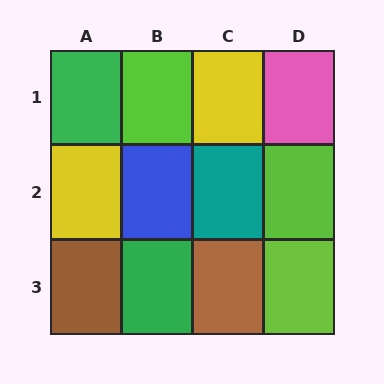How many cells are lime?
3 cells are lime.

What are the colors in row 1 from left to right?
Green, lime, yellow, pink.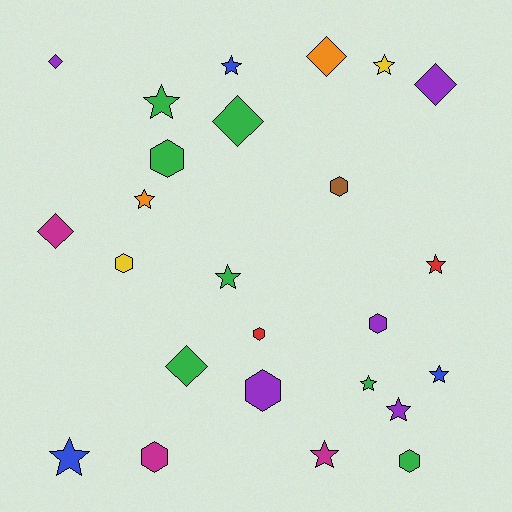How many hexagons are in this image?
There are 8 hexagons.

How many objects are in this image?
There are 25 objects.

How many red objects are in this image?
There are 2 red objects.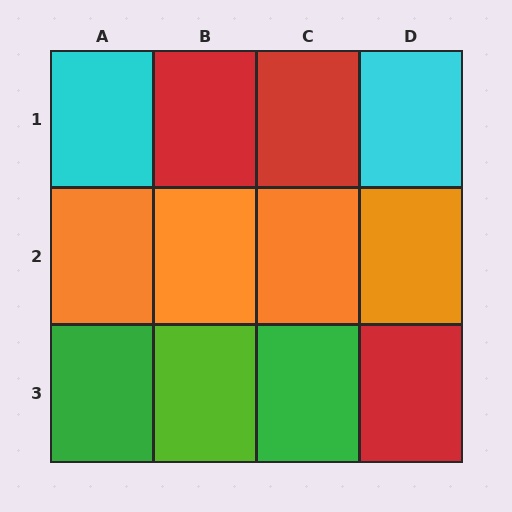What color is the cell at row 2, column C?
Orange.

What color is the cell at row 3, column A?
Green.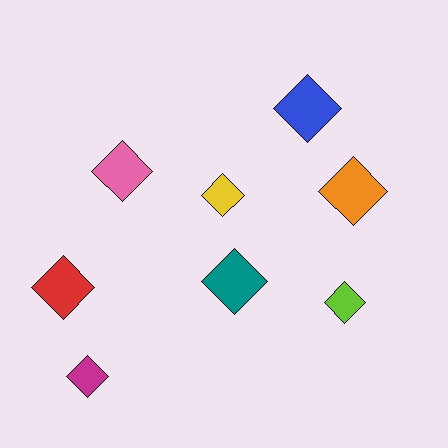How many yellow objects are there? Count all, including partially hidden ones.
There is 1 yellow object.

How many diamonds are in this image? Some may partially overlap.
There are 8 diamonds.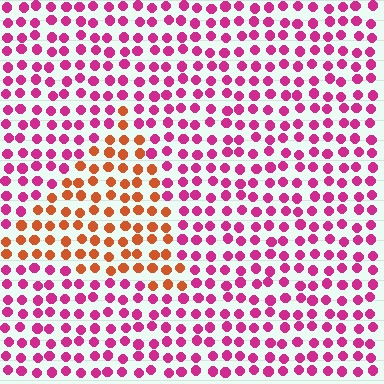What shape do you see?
I see a triangle.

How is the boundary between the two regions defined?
The boundary is defined purely by a slight shift in hue (about 53 degrees). Spacing, size, and orientation are identical on both sides.